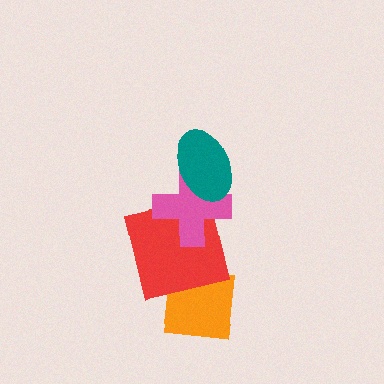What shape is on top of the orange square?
The red square is on top of the orange square.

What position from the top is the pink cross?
The pink cross is 2nd from the top.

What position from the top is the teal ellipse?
The teal ellipse is 1st from the top.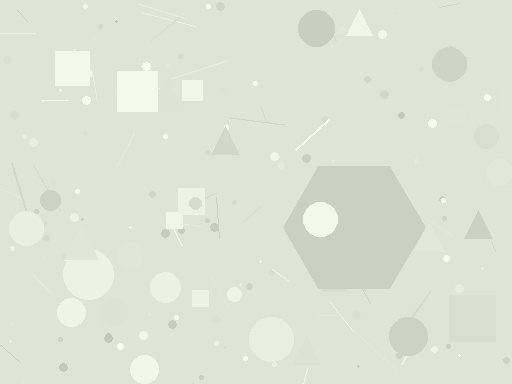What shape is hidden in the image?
A hexagon is hidden in the image.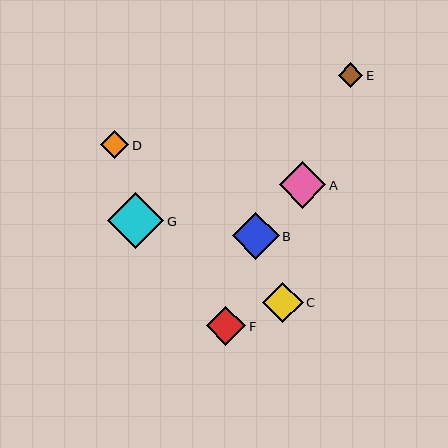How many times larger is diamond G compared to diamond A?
Diamond G is approximately 1.2 times the size of diamond A.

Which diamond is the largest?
Diamond G is the largest with a size of approximately 57 pixels.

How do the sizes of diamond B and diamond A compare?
Diamond B and diamond A are approximately the same size.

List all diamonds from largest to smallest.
From largest to smallest: G, B, A, C, F, D, E.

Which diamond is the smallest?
Diamond E is the smallest with a size of approximately 25 pixels.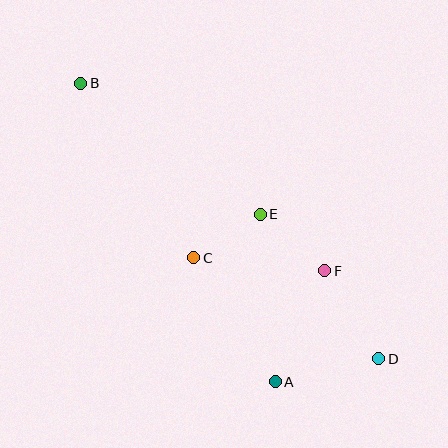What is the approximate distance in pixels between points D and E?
The distance between D and E is approximately 187 pixels.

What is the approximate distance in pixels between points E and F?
The distance between E and F is approximately 86 pixels.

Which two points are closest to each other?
Points C and E are closest to each other.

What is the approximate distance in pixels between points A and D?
The distance between A and D is approximately 106 pixels.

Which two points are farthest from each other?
Points B and D are farthest from each other.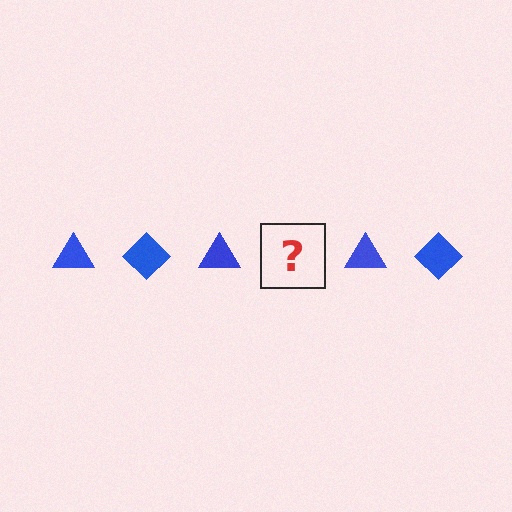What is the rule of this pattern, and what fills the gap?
The rule is that the pattern cycles through triangle, diamond shapes in blue. The gap should be filled with a blue diamond.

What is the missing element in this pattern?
The missing element is a blue diamond.